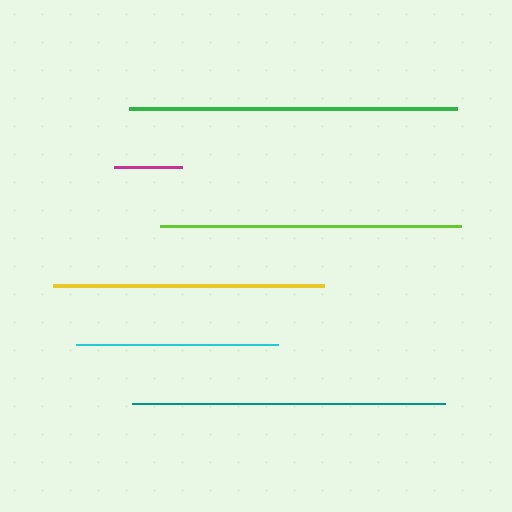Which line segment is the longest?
The green line is the longest at approximately 327 pixels.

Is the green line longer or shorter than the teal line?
The green line is longer than the teal line.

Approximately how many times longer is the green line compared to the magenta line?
The green line is approximately 4.8 times the length of the magenta line.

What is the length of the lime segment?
The lime segment is approximately 301 pixels long.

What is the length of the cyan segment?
The cyan segment is approximately 202 pixels long.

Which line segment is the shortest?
The magenta line is the shortest at approximately 68 pixels.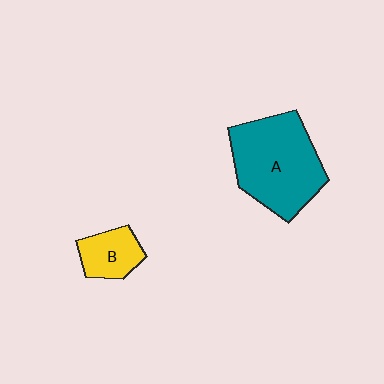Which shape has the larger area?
Shape A (teal).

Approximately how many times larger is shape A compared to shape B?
Approximately 2.7 times.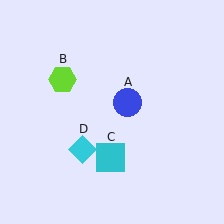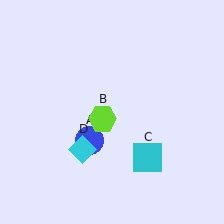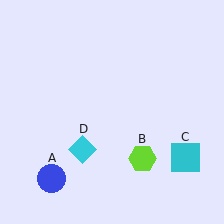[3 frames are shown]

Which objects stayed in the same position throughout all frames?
Cyan diamond (object D) remained stationary.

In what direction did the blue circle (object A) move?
The blue circle (object A) moved down and to the left.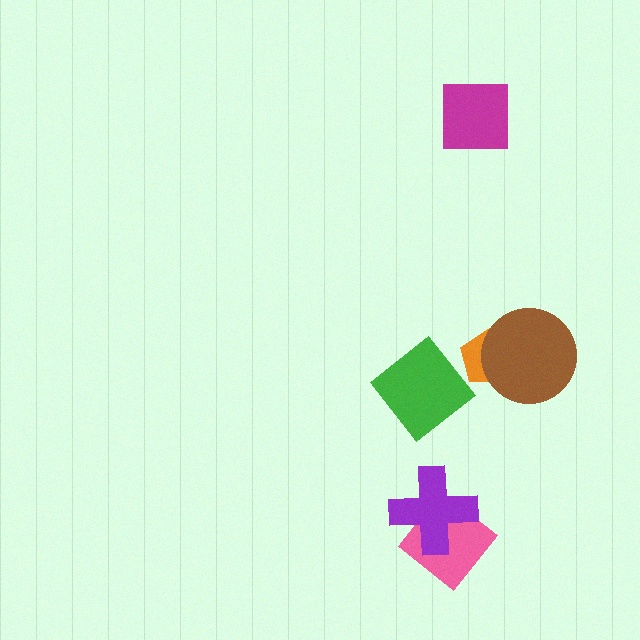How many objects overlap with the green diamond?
0 objects overlap with the green diamond.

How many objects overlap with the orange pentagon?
1 object overlaps with the orange pentagon.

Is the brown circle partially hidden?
No, no other shape covers it.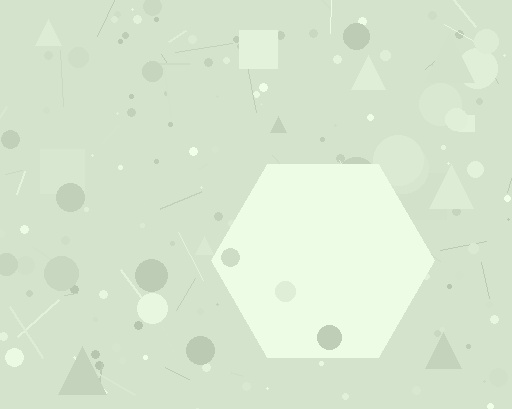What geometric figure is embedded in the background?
A hexagon is embedded in the background.